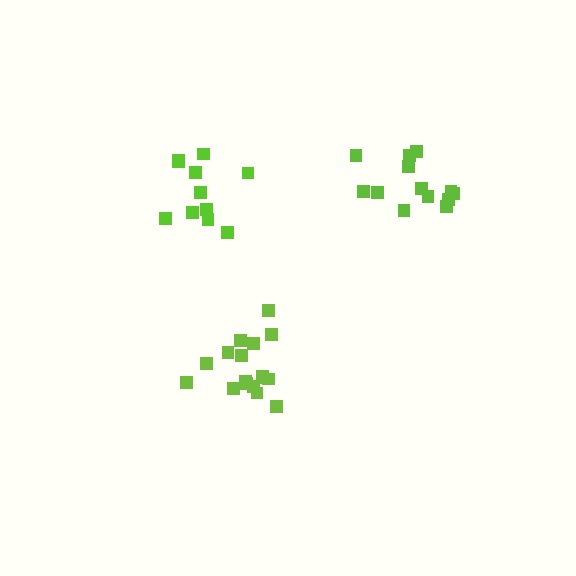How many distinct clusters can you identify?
There are 3 distinct clusters.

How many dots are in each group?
Group 1: 11 dots, Group 2: 17 dots, Group 3: 13 dots (41 total).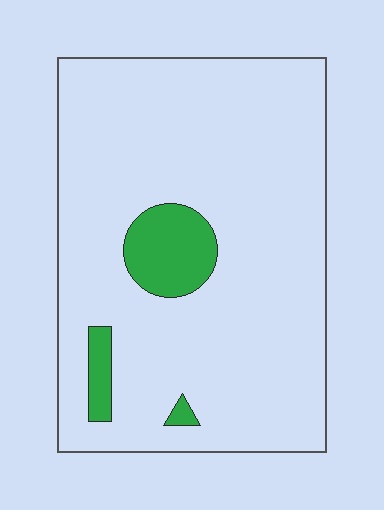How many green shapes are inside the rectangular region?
3.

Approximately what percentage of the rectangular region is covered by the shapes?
Approximately 10%.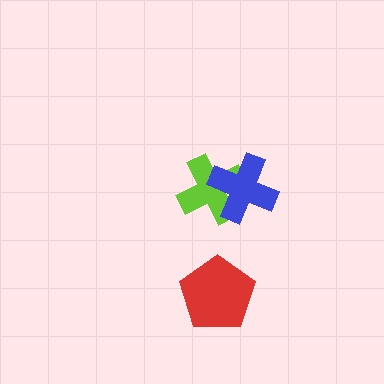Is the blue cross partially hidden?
No, no other shape covers it.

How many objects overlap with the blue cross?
1 object overlaps with the blue cross.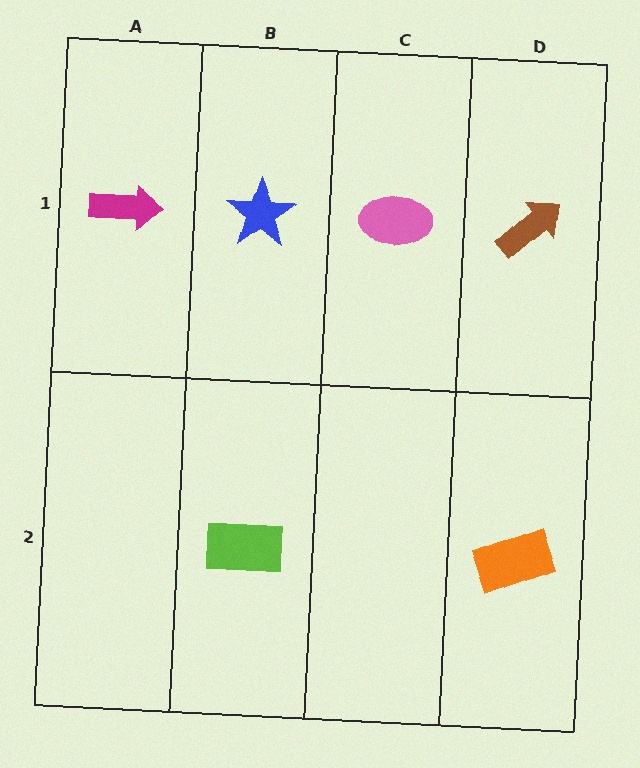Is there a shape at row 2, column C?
No, that cell is empty.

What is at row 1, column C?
A pink ellipse.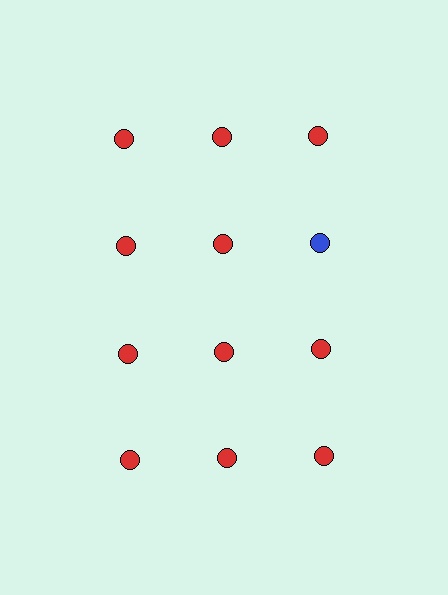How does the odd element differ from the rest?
It has a different color: blue instead of red.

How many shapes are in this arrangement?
There are 12 shapes arranged in a grid pattern.